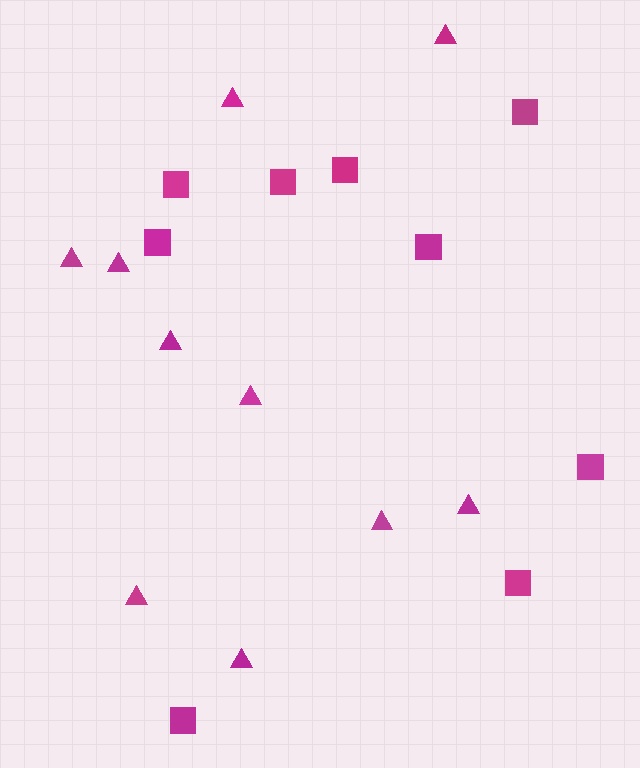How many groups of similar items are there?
There are 2 groups: one group of squares (9) and one group of triangles (10).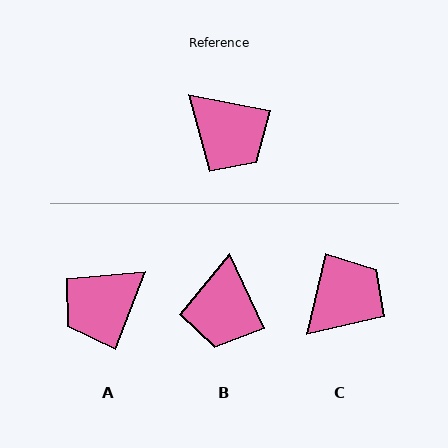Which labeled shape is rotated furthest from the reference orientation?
A, about 100 degrees away.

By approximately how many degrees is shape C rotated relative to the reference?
Approximately 88 degrees counter-clockwise.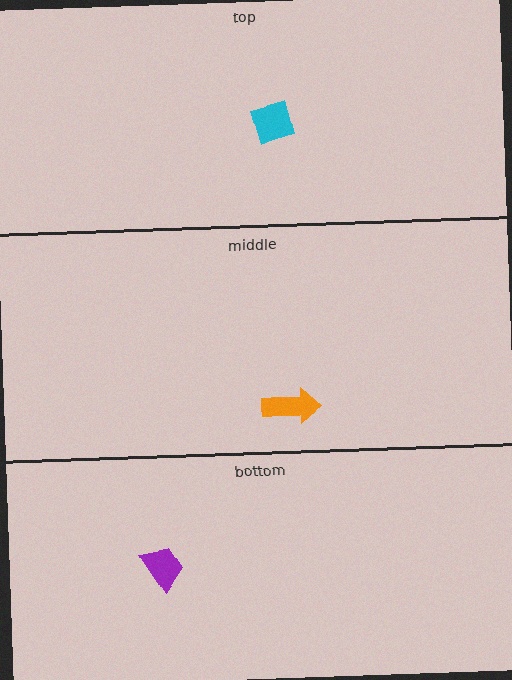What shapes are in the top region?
The cyan diamond.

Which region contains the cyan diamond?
The top region.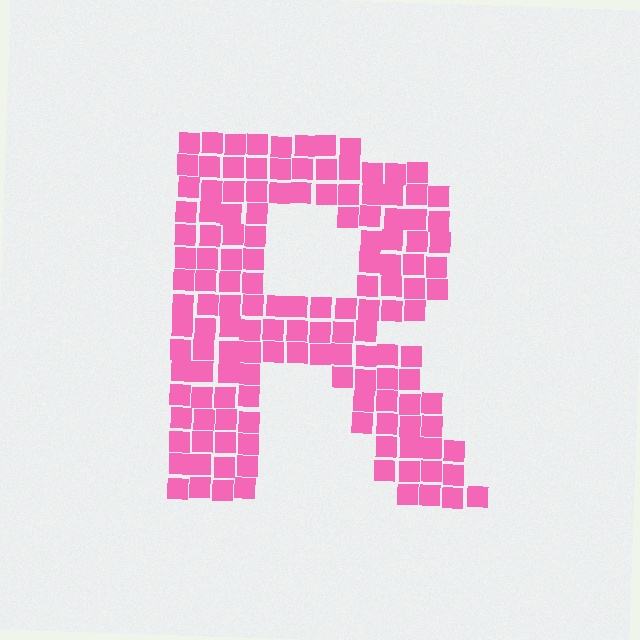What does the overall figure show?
The overall figure shows the letter R.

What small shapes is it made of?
It is made of small squares.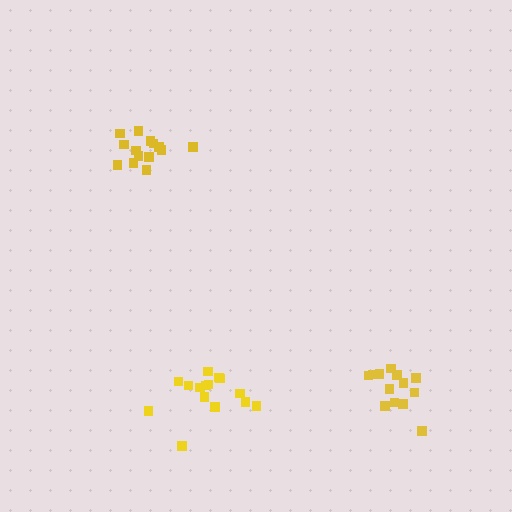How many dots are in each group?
Group 1: 15 dots, Group 2: 13 dots, Group 3: 15 dots (43 total).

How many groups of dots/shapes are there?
There are 3 groups.